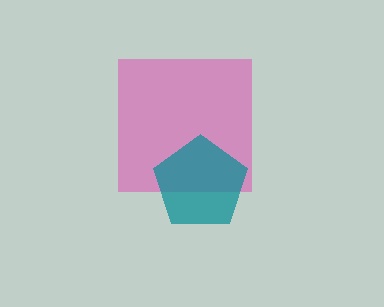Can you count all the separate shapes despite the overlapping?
Yes, there are 2 separate shapes.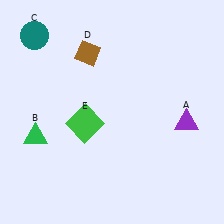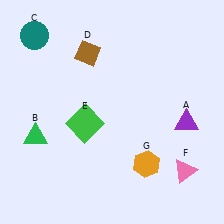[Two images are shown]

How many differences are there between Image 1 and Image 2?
There are 2 differences between the two images.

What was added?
A pink triangle (F), an orange hexagon (G) were added in Image 2.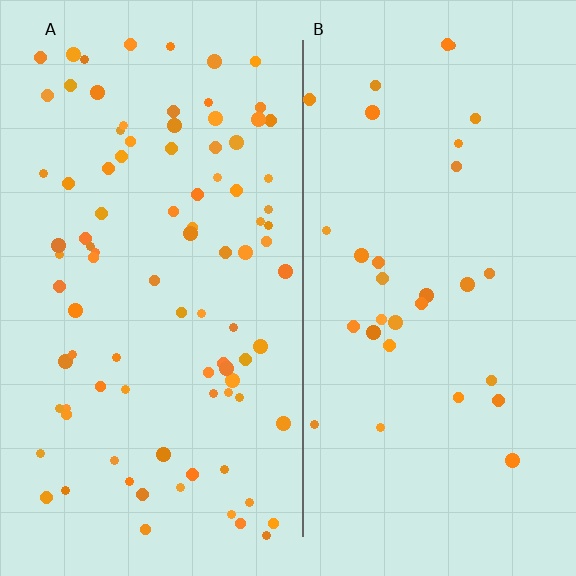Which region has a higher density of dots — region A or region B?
A (the left).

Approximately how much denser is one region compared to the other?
Approximately 2.9× — region A over region B.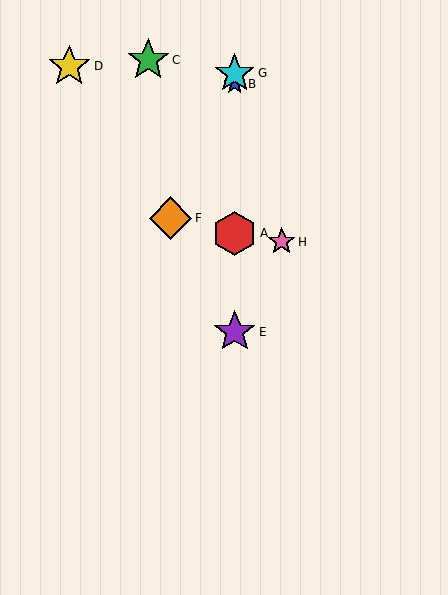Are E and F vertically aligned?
No, E is at x≈235 and F is at x≈170.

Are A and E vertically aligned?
Yes, both are at x≈235.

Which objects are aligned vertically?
Objects A, B, E, G are aligned vertically.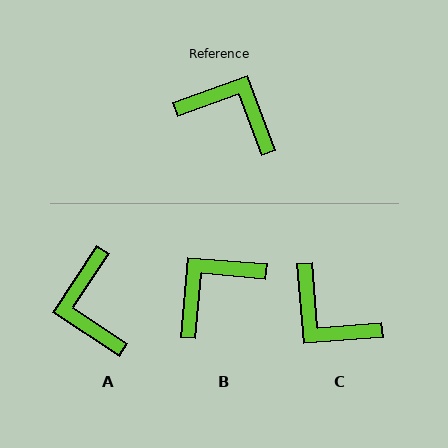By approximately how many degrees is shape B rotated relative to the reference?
Approximately 65 degrees counter-clockwise.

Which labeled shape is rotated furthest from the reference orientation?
C, about 164 degrees away.